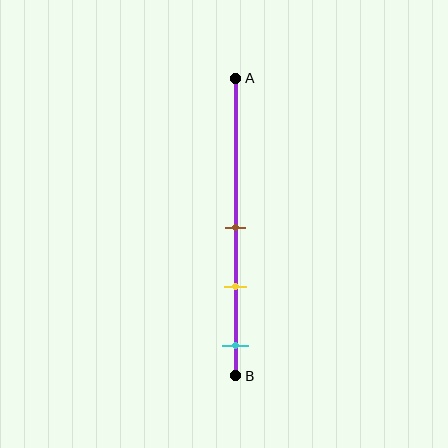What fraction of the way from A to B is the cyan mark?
The cyan mark is approximately 90% (0.9) of the way from A to B.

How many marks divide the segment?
There are 3 marks dividing the segment.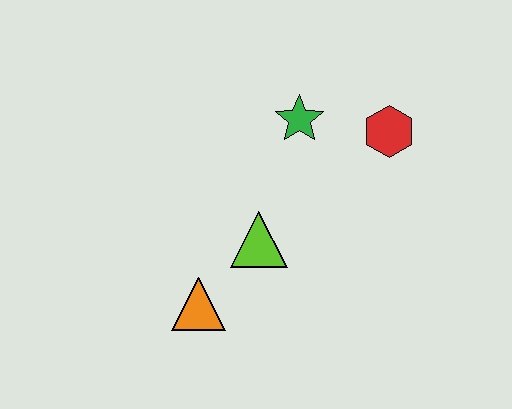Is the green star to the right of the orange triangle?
Yes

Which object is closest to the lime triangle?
The orange triangle is closest to the lime triangle.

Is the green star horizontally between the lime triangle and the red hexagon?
Yes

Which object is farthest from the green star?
The orange triangle is farthest from the green star.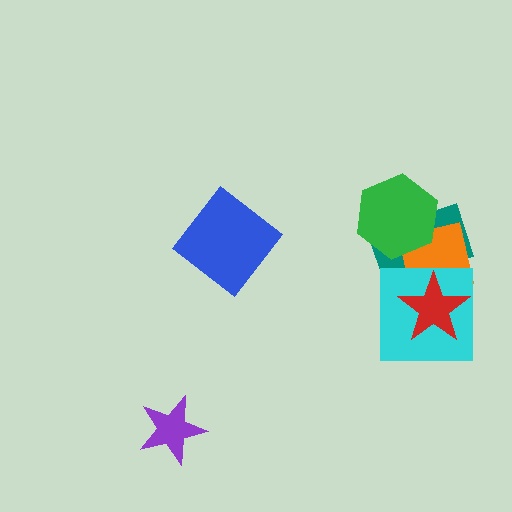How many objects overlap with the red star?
3 objects overlap with the red star.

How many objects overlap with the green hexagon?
2 objects overlap with the green hexagon.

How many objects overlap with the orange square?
4 objects overlap with the orange square.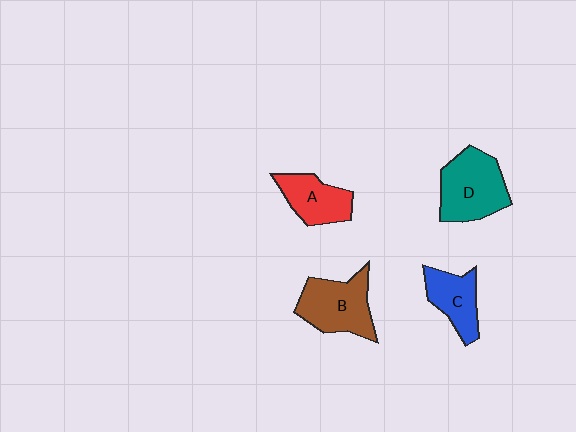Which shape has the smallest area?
Shape C (blue).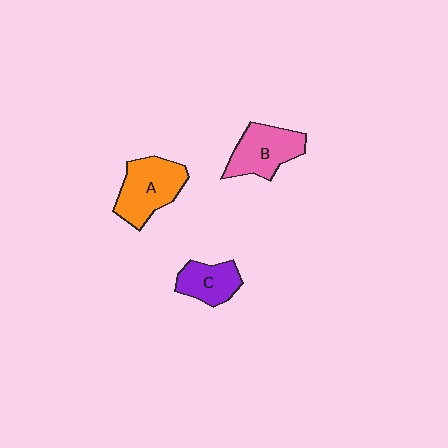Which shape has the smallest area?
Shape C (purple).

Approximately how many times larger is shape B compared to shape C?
Approximately 1.4 times.